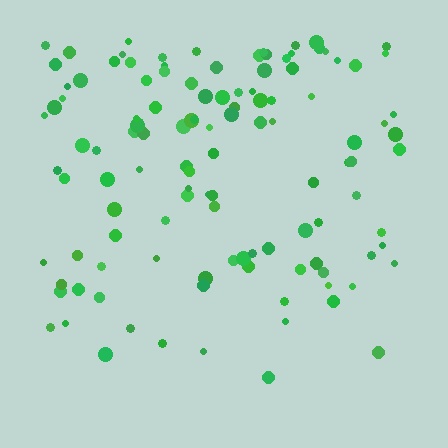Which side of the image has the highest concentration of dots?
The top.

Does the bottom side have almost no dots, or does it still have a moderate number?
Still a moderate number, just noticeably fewer than the top.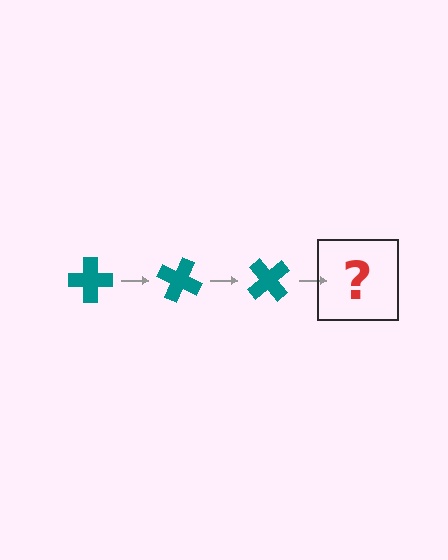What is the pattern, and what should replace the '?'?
The pattern is that the cross rotates 25 degrees each step. The '?' should be a teal cross rotated 75 degrees.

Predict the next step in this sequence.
The next step is a teal cross rotated 75 degrees.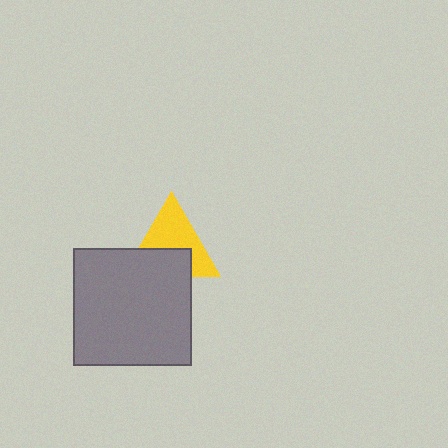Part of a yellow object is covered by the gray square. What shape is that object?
It is a triangle.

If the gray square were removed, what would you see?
You would see the complete yellow triangle.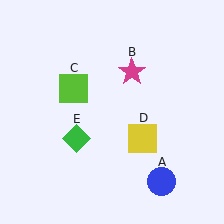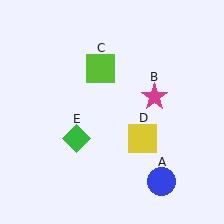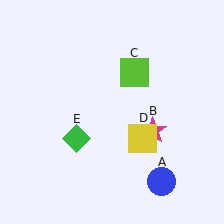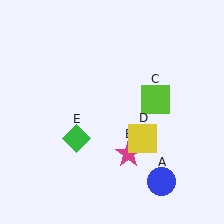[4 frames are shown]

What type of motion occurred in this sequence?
The magenta star (object B), lime square (object C) rotated clockwise around the center of the scene.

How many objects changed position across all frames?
2 objects changed position: magenta star (object B), lime square (object C).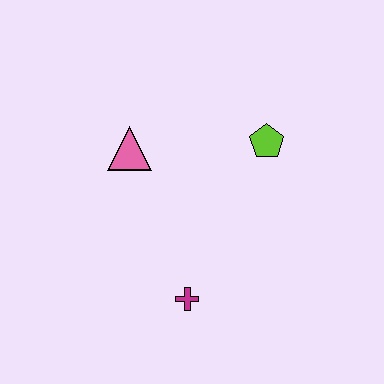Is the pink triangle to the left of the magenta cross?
Yes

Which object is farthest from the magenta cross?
The lime pentagon is farthest from the magenta cross.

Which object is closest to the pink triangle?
The lime pentagon is closest to the pink triangle.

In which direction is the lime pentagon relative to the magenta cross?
The lime pentagon is above the magenta cross.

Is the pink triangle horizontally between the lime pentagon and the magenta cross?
No